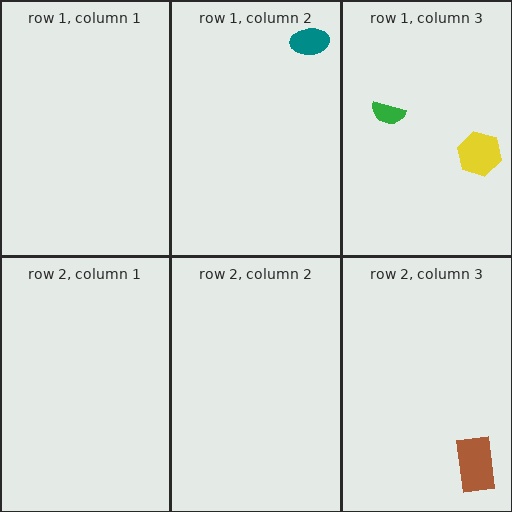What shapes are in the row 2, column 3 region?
The brown rectangle.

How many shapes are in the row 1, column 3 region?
2.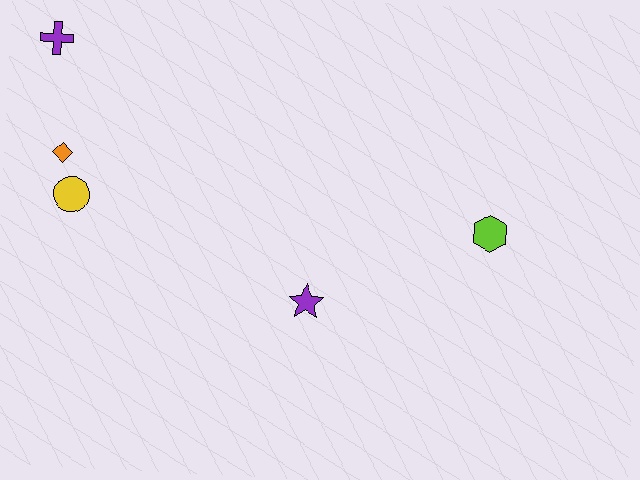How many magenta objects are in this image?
There are no magenta objects.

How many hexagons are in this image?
There is 1 hexagon.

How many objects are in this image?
There are 5 objects.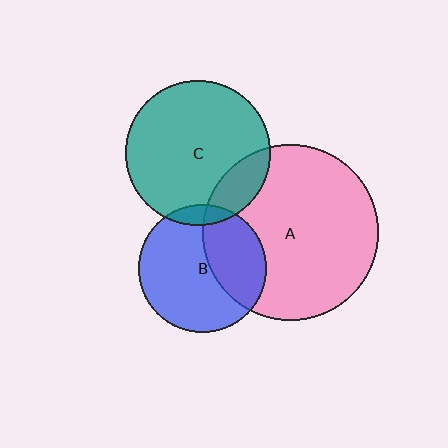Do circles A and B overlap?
Yes.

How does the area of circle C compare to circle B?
Approximately 1.3 times.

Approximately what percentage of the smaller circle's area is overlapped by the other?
Approximately 35%.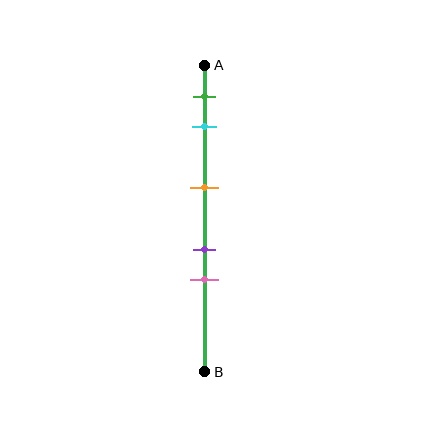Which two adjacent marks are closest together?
The purple and pink marks are the closest adjacent pair.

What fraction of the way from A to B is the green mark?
The green mark is approximately 10% (0.1) of the way from A to B.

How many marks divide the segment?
There are 5 marks dividing the segment.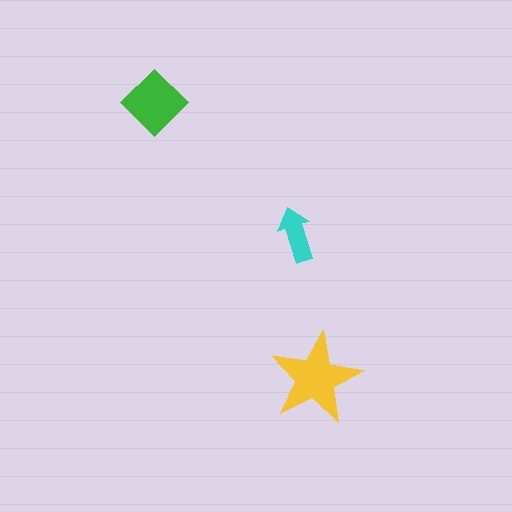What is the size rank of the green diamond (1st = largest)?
2nd.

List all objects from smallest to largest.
The cyan arrow, the green diamond, the yellow star.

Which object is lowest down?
The yellow star is bottommost.